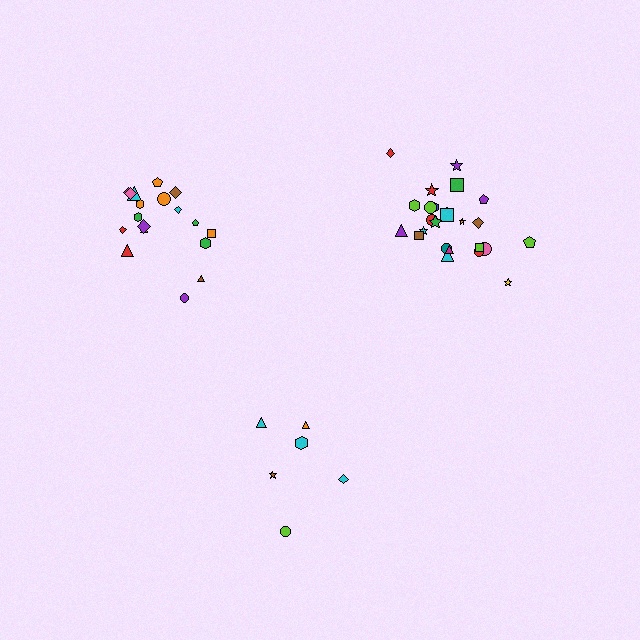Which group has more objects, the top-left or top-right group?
The top-right group.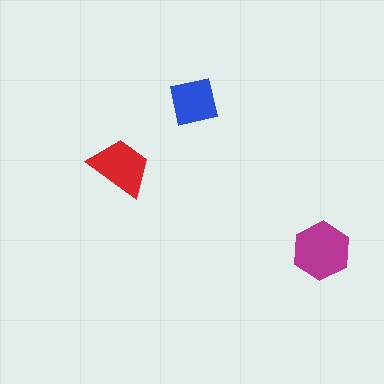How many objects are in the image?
There are 3 objects in the image.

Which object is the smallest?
The blue square.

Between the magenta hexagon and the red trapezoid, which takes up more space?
The magenta hexagon.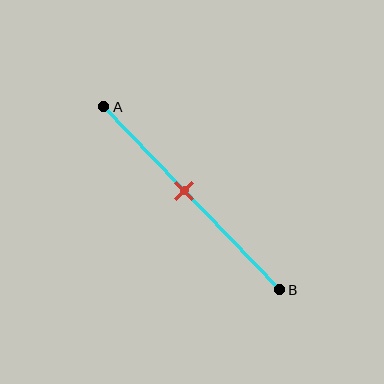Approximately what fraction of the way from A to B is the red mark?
The red mark is approximately 45% of the way from A to B.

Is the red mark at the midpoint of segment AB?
No, the mark is at about 45% from A, not at the 50% midpoint.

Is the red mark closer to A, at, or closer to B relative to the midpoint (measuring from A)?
The red mark is closer to point A than the midpoint of segment AB.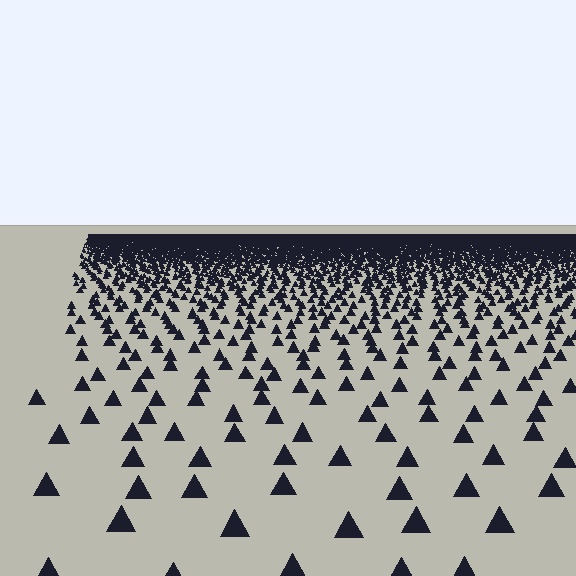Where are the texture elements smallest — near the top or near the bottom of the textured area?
Near the top.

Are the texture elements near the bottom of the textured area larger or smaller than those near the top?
Larger. Near the bottom, elements are closer to the viewer and appear at a bigger on-screen size.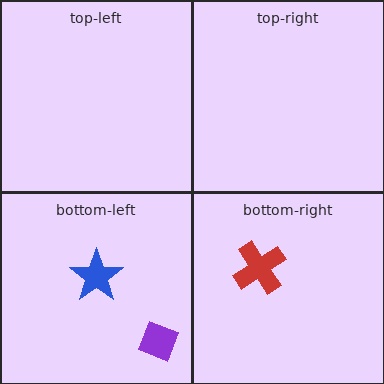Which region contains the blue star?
The bottom-left region.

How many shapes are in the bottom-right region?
1.